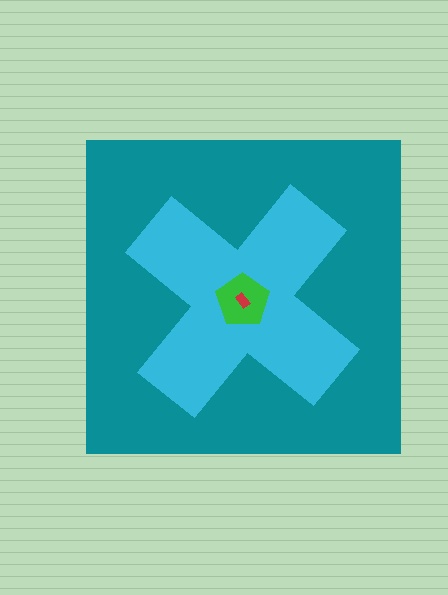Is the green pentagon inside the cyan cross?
Yes.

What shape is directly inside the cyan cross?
The green pentagon.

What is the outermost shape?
The teal square.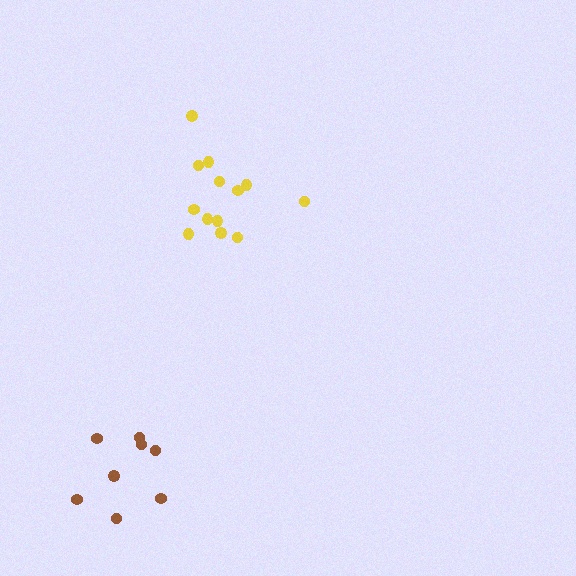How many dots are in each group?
Group 1: 13 dots, Group 2: 8 dots (21 total).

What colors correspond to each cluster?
The clusters are colored: yellow, brown.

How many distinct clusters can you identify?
There are 2 distinct clusters.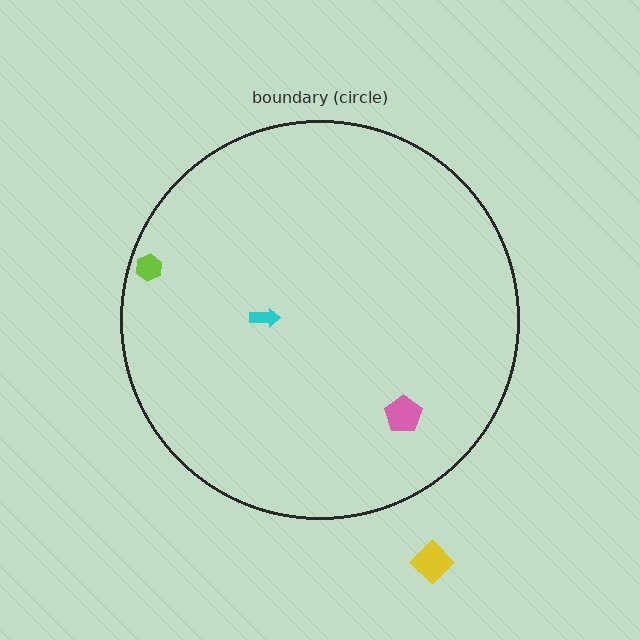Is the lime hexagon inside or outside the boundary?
Inside.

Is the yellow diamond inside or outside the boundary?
Outside.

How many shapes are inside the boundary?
3 inside, 1 outside.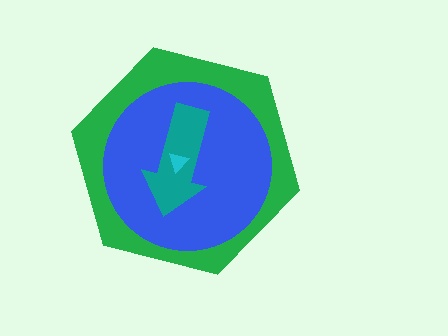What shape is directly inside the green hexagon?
The blue circle.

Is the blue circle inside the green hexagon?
Yes.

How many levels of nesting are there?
4.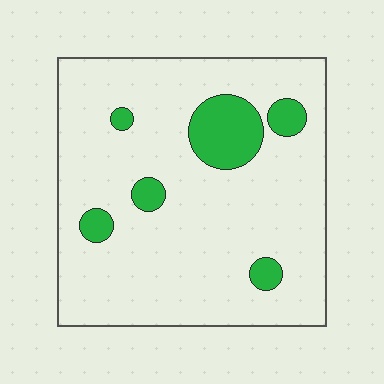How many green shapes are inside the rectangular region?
6.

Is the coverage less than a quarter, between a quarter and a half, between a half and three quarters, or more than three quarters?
Less than a quarter.